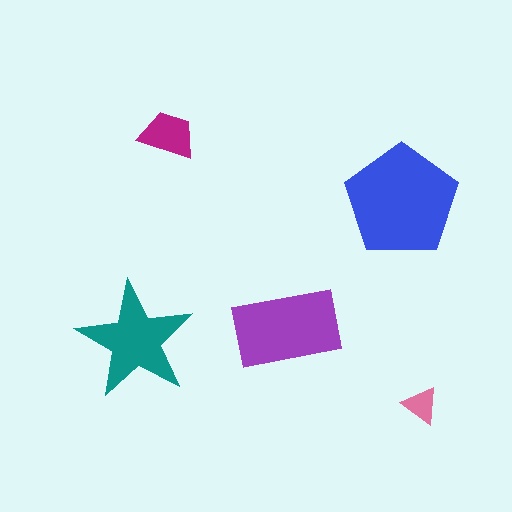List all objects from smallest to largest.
The pink triangle, the magenta trapezoid, the teal star, the purple rectangle, the blue pentagon.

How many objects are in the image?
There are 5 objects in the image.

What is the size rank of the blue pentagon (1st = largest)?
1st.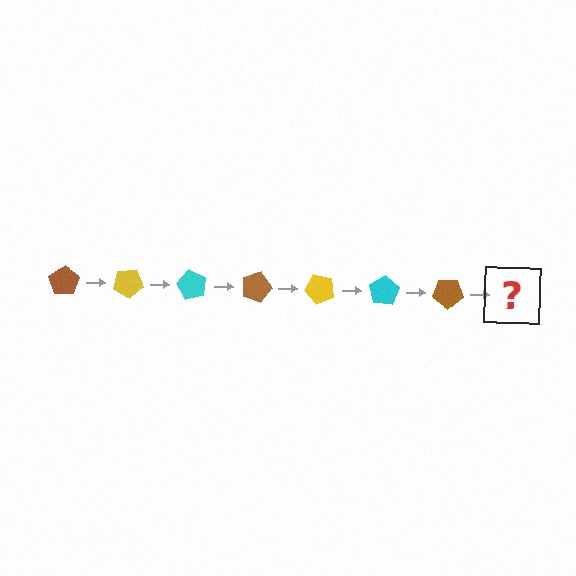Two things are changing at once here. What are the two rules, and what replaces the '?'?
The two rules are that it rotates 30 degrees each step and the color cycles through brown, yellow, and cyan. The '?' should be a yellow pentagon, rotated 210 degrees from the start.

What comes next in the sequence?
The next element should be a yellow pentagon, rotated 210 degrees from the start.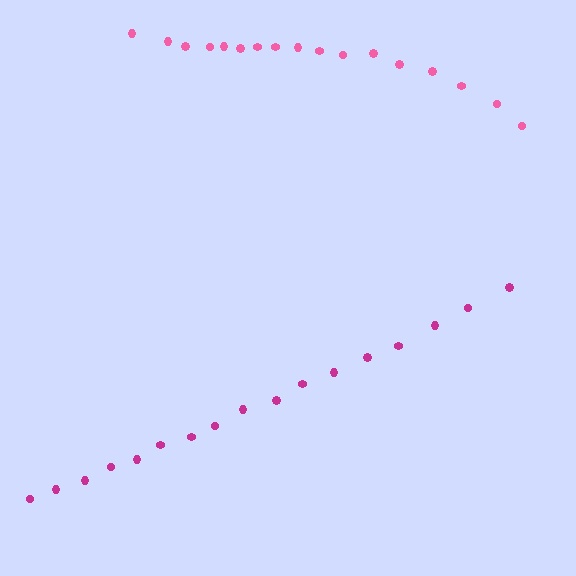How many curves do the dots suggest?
There are 2 distinct paths.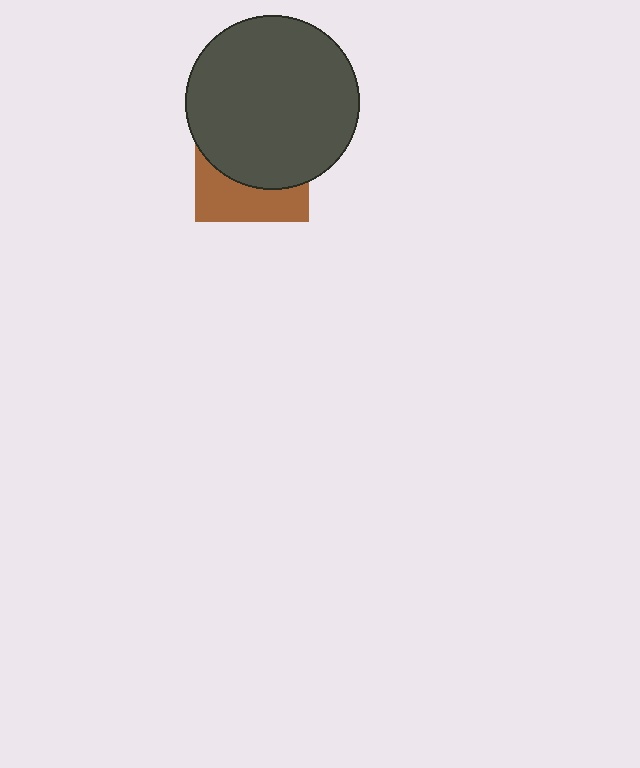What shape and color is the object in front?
The object in front is a dark gray circle.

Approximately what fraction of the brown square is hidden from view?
Roughly 64% of the brown square is hidden behind the dark gray circle.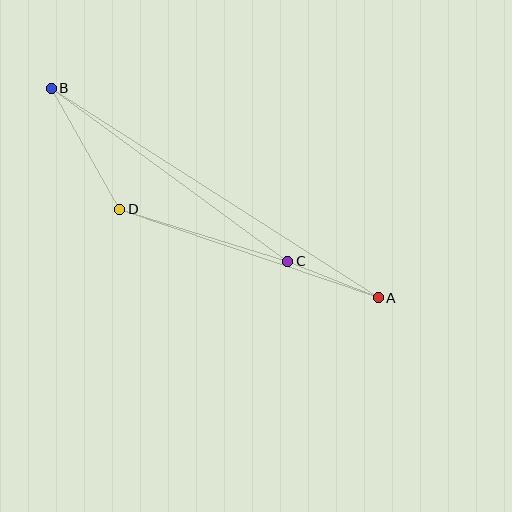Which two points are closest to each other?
Points A and C are closest to each other.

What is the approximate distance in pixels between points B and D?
The distance between B and D is approximately 139 pixels.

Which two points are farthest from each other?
Points A and B are farthest from each other.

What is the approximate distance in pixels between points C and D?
The distance between C and D is approximately 176 pixels.